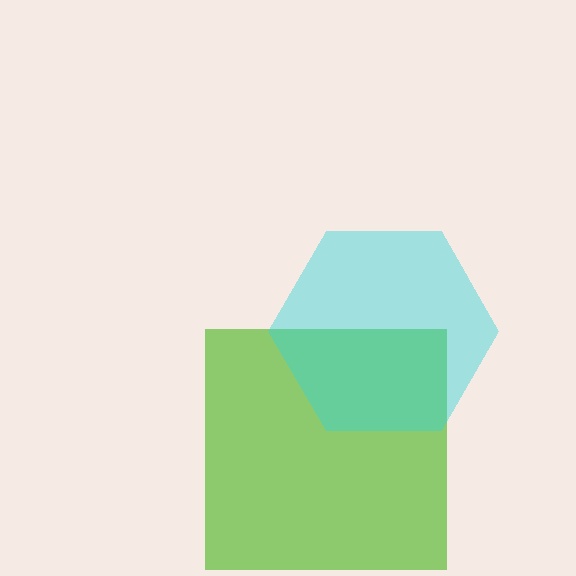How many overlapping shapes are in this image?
There are 2 overlapping shapes in the image.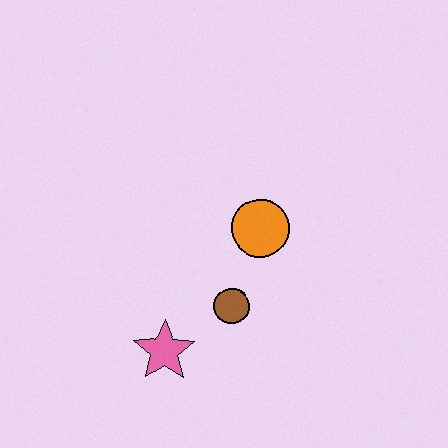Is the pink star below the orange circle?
Yes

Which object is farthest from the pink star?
The orange circle is farthest from the pink star.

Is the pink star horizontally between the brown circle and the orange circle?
No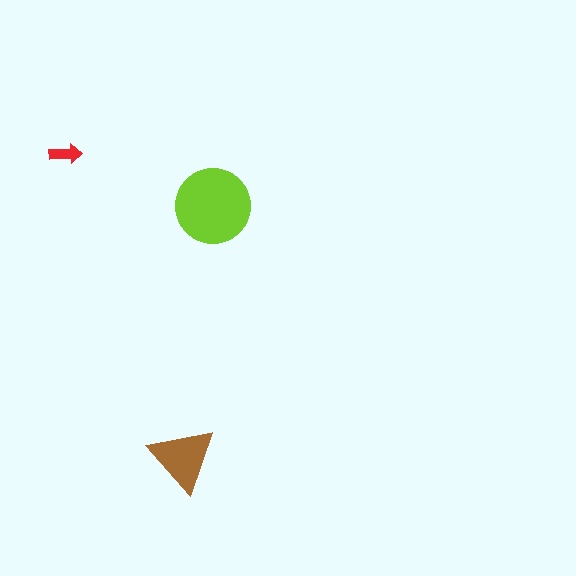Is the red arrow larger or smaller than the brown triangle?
Smaller.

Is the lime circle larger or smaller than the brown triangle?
Larger.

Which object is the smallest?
The red arrow.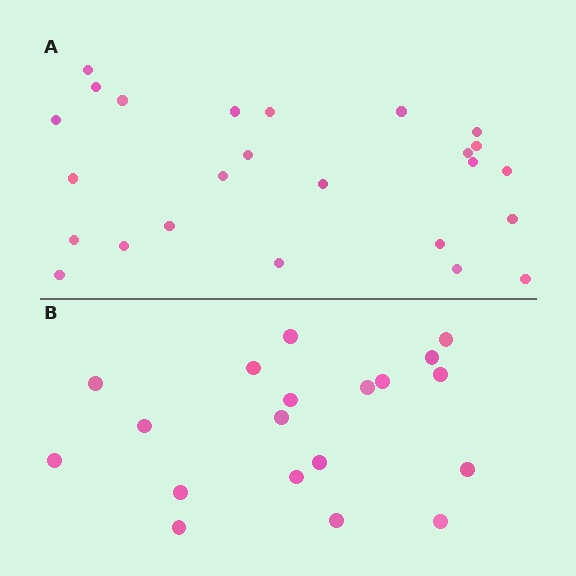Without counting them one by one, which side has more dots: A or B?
Region A (the top region) has more dots.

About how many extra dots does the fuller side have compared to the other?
Region A has about 6 more dots than region B.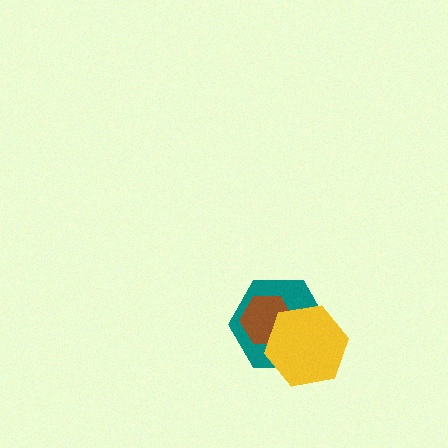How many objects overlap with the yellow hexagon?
2 objects overlap with the yellow hexagon.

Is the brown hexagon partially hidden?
Yes, it is partially covered by another shape.